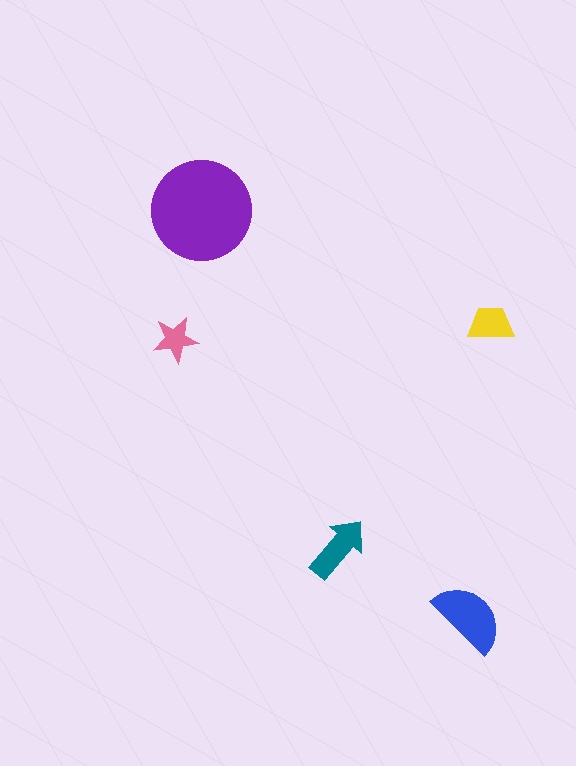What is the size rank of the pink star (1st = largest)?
5th.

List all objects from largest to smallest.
The purple circle, the blue semicircle, the teal arrow, the yellow trapezoid, the pink star.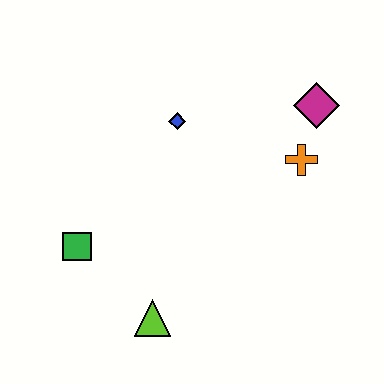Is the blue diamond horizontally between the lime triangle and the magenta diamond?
Yes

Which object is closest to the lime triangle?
The green square is closest to the lime triangle.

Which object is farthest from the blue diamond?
The lime triangle is farthest from the blue diamond.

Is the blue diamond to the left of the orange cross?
Yes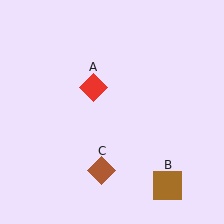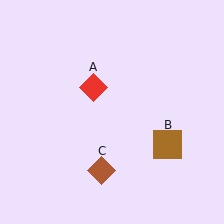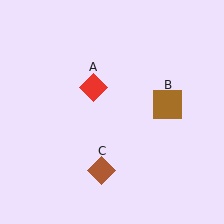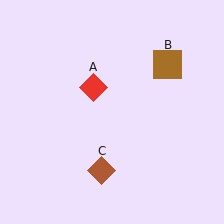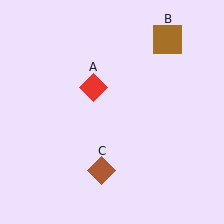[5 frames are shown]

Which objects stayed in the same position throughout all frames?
Red diamond (object A) and brown diamond (object C) remained stationary.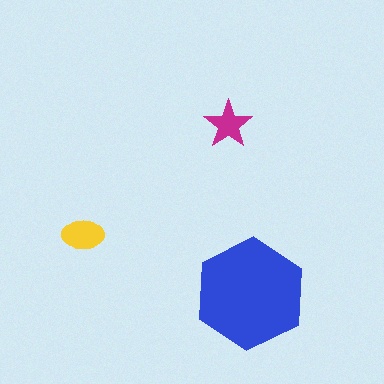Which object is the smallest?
The magenta star.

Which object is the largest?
The blue hexagon.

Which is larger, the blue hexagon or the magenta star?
The blue hexagon.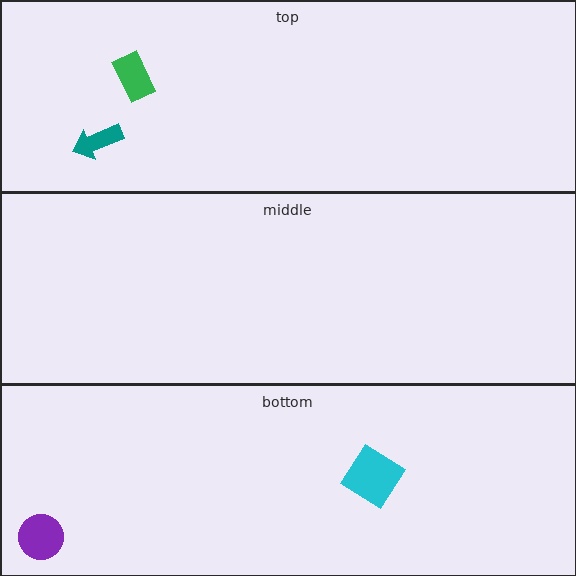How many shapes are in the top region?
2.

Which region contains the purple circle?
The bottom region.